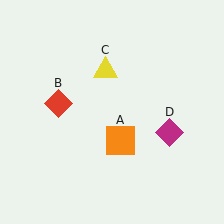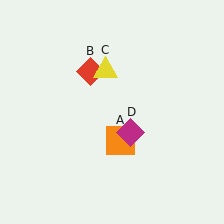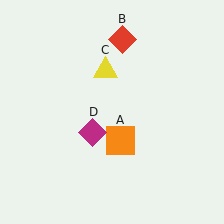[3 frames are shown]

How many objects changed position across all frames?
2 objects changed position: red diamond (object B), magenta diamond (object D).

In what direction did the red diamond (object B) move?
The red diamond (object B) moved up and to the right.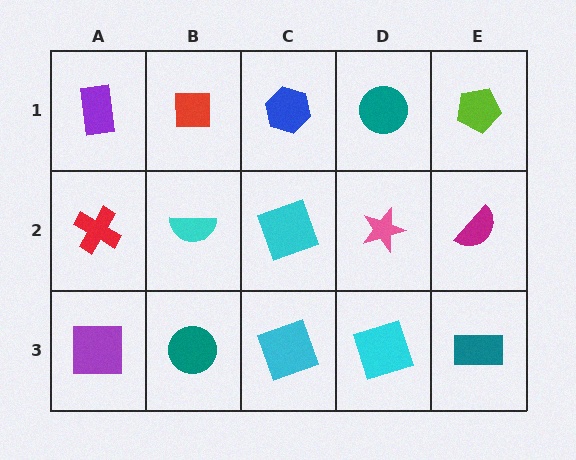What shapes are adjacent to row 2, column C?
A blue hexagon (row 1, column C), a cyan square (row 3, column C), a cyan semicircle (row 2, column B), a pink star (row 2, column D).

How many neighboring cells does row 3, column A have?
2.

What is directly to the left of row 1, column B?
A purple rectangle.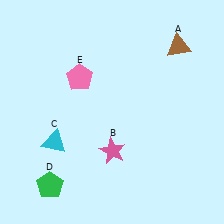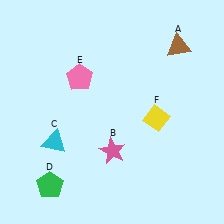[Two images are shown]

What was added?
A yellow diamond (F) was added in Image 2.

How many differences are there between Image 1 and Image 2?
There is 1 difference between the two images.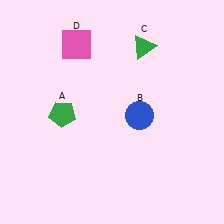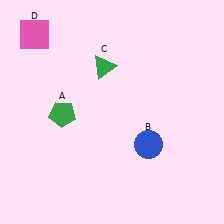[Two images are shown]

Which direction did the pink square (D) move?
The pink square (D) moved left.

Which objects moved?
The objects that moved are: the blue circle (B), the green triangle (C), the pink square (D).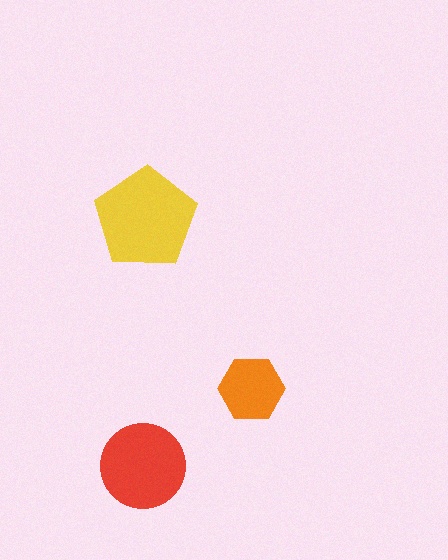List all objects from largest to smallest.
The yellow pentagon, the red circle, the orange hexagon.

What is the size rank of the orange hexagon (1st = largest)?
3rd.